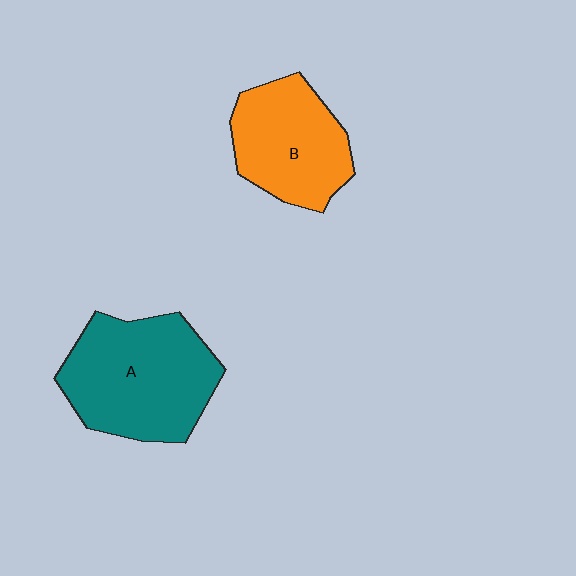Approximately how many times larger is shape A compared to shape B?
Approximately 1.3 times.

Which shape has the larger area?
Shape A (teal).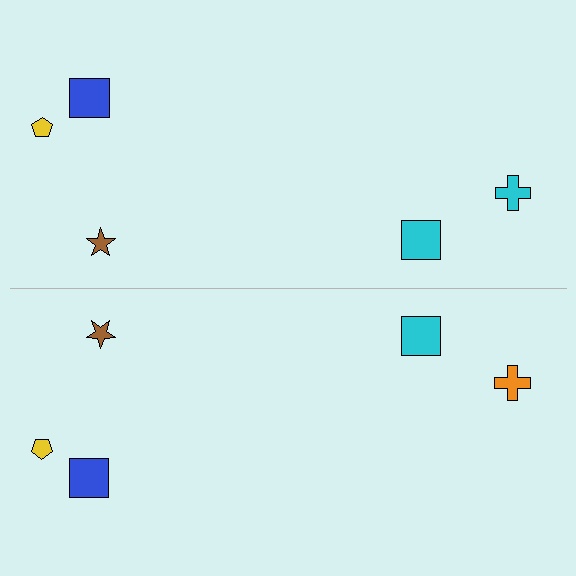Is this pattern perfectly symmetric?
No, the pattern is not perfectly symmetric. The orange cross on the bottom side breaks the symmetry — its mirror counterpart is cyan.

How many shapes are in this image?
There are 10 shapes in this image.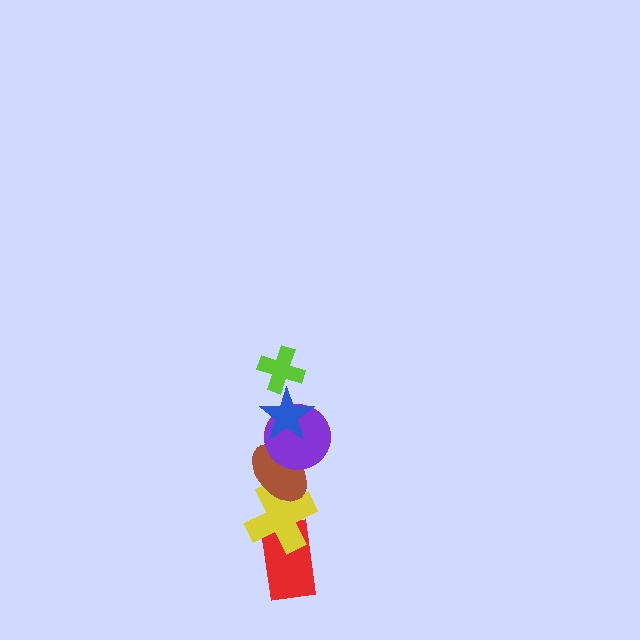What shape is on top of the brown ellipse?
The purple circle is on top of the brown ellipse.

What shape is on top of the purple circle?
The blue star is on top of the purple circle.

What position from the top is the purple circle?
The purple circle is 3rd from the top.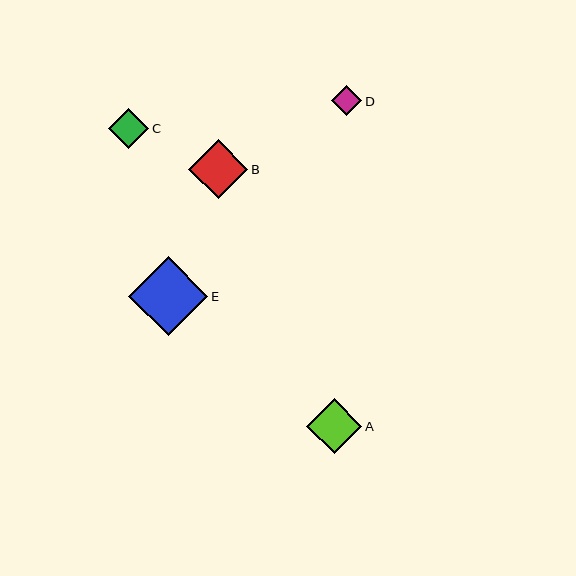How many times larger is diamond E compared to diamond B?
Diamond E is approximately 1.3 times the size of diamond B.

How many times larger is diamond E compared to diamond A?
Diamond E is approximately 1.4 times the size of diamond A.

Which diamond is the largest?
Diamond E is the largest with a size of approximately 79 pixels.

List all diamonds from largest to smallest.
From largest to smallest: E, B, A, C, D.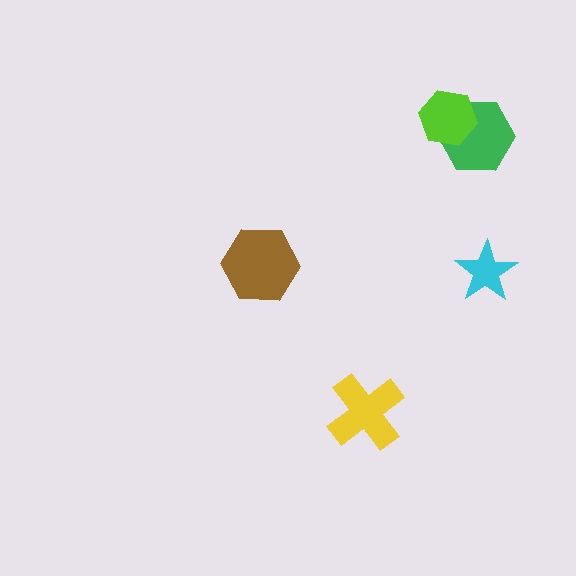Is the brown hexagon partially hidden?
No, no other shape covers it.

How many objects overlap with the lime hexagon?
1 object overlaps with the lime hexagon.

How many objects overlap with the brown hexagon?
0 objects overlap with the brown hexagon.